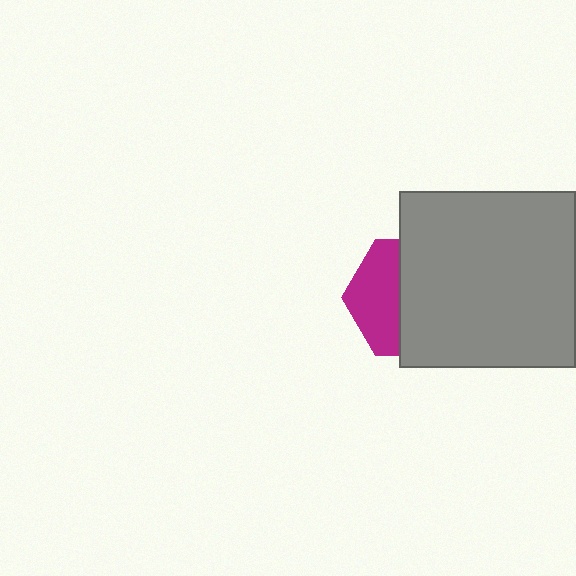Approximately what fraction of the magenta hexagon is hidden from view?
Roughly 59% of the magenta hexagon is hidden behind the gray square.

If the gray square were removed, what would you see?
You would see the complete magenta hexagon.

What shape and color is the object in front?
The object in front is a gray square.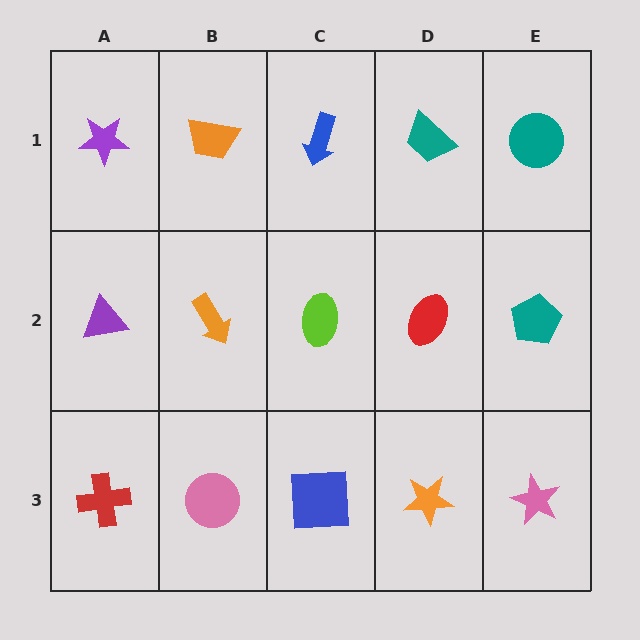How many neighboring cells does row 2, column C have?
4.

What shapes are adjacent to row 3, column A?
A purple triangle (row 2, column A), a pink circle (row 3, column B).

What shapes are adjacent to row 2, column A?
A purple star (row 1, column A), a red cross (row 3, column A), an orange arrow (row 2, column B).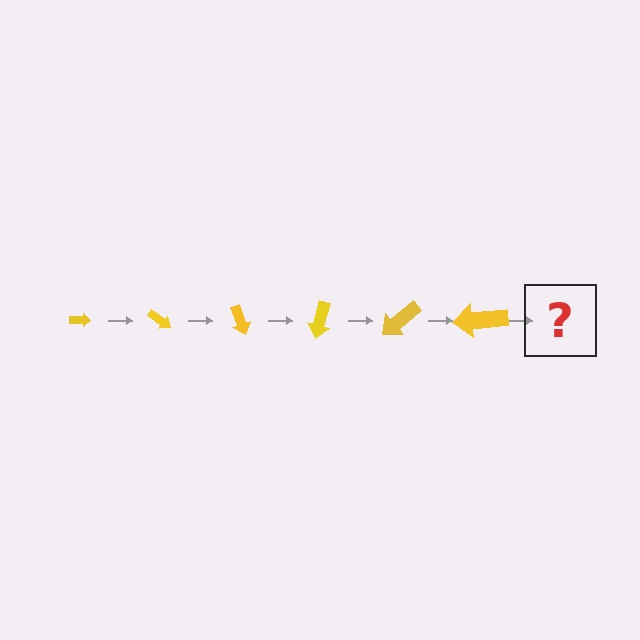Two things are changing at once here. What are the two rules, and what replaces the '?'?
The two rules are that the arrow grows larger each step and it rotates 35 degrees each step. The '?' should be an arrow, larger than the previous one and rotated 210 degrees from the start.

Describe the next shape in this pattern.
It should be an arrow, larger than the previous one and rotated 210 degrees from the start.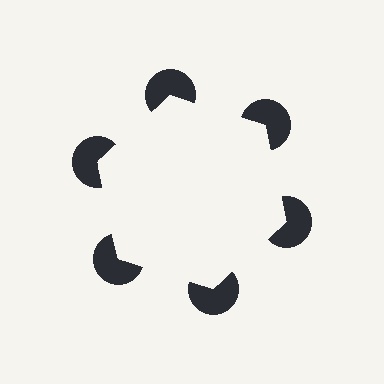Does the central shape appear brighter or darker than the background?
It typically appears slightly brighter than the background, even though no actual brightness change is drawn.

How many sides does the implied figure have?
6 sides.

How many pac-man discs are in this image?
There are 6 — one at each vertex of the illusory hexagon.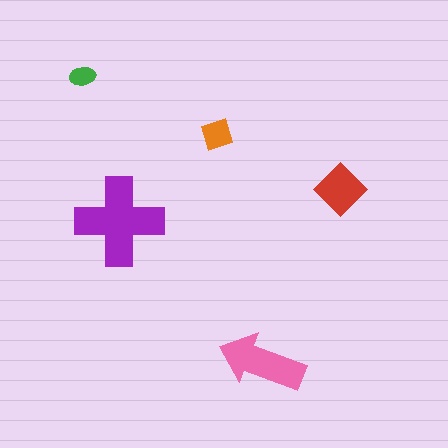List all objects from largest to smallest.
The purple cross, the pink arrow, the red diamond, the orange square, the green ellipse.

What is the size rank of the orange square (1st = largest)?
4th.